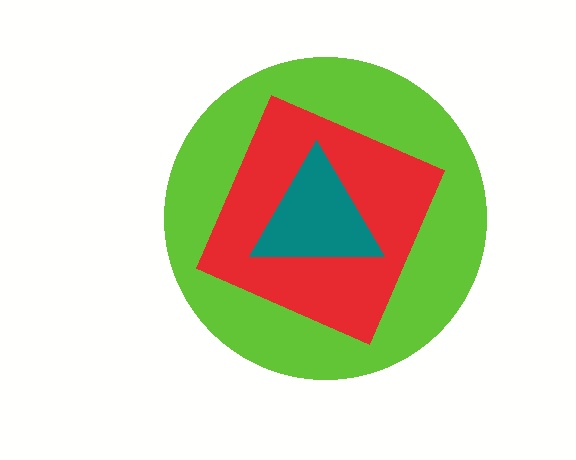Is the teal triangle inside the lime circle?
Yes.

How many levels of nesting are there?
3.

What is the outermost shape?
The lime circle.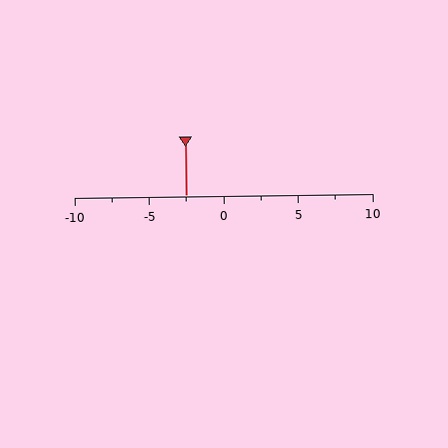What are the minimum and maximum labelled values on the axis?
The axis runs from -10 to 10.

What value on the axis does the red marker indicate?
The marker indicates approximately -2.5.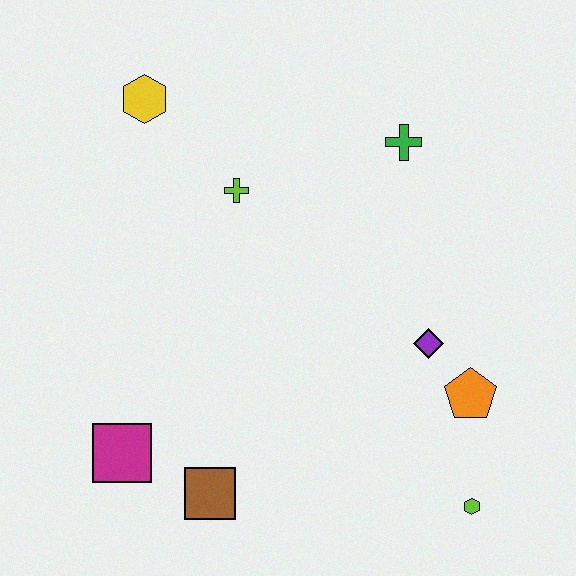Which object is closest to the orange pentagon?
The purple diamond is closest to the orange pentagon.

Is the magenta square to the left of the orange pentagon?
Yes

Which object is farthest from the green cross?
The magenta square is farthest from the green cross.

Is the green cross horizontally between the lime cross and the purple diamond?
Yes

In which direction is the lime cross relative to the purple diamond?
The lime cross is to the left of the purple diamond.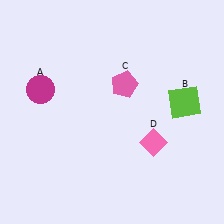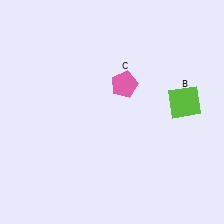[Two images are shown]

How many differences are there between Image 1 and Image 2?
There are 2 differences between the two images.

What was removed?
The magenta circle (A), the pink diamond (D) were removed in Image 2.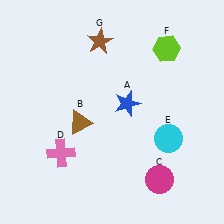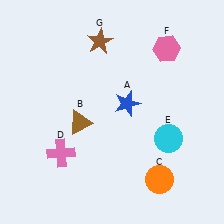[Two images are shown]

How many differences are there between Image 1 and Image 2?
There are 2 differences between the two images.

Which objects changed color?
C changed from magenta to orange. F changed from lime to pink.